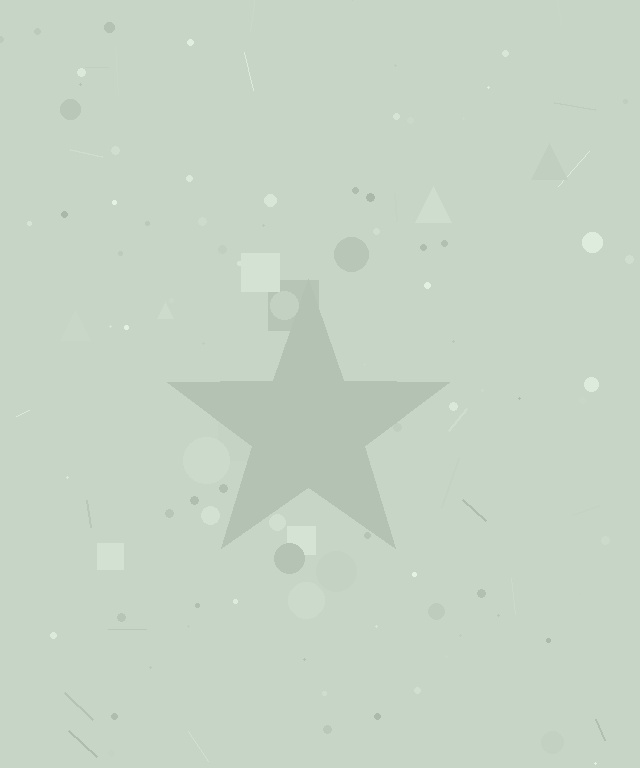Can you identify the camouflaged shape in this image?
The camouflaged shape is a star.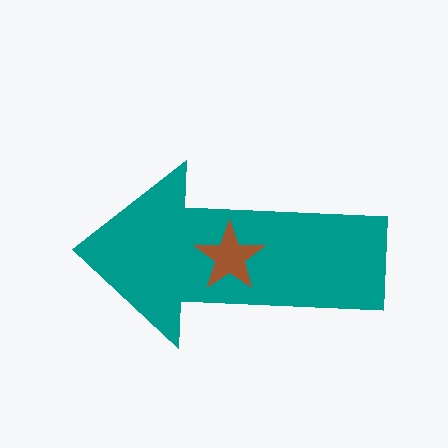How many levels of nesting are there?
2.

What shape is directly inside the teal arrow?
The brown star.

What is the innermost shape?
The brown star.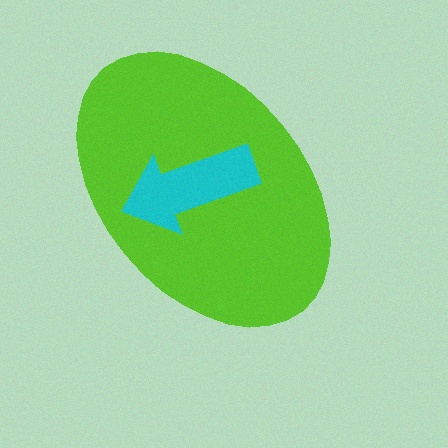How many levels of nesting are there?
2.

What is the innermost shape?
The cyan arrow.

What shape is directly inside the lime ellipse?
The cyan arrow.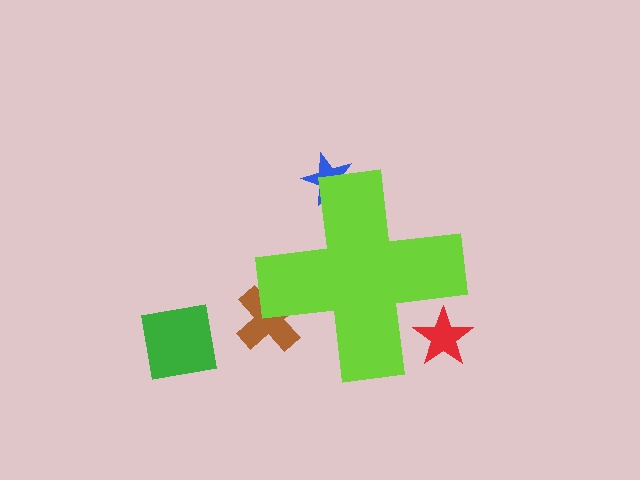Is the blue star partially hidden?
Yes, the blue star is partially hidden behind the lime cross.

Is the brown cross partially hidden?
Yes, the brown cross is partially hidden behind the lime cross.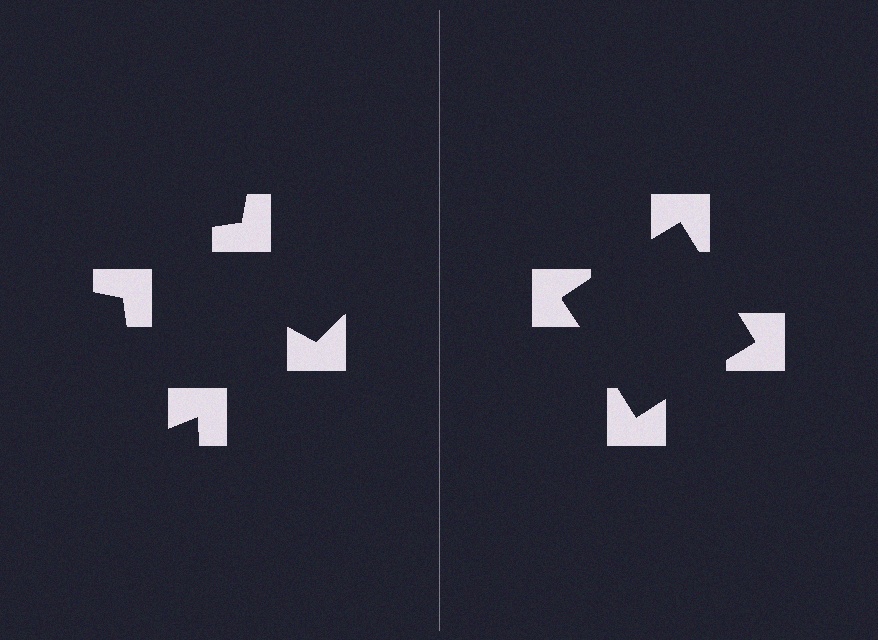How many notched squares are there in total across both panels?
8 — 4 on each side.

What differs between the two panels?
The notched squares are positioned identically on both sides; only the wedge orientations differ. On the right they align to a square; on the left they are misaligned.